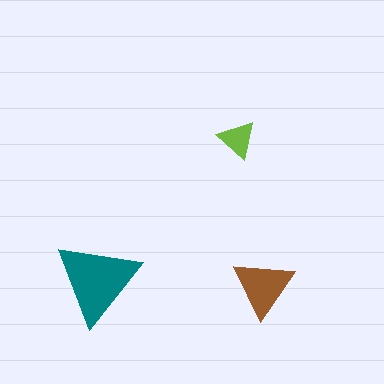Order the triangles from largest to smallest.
the teal one, the brown one, the lime one.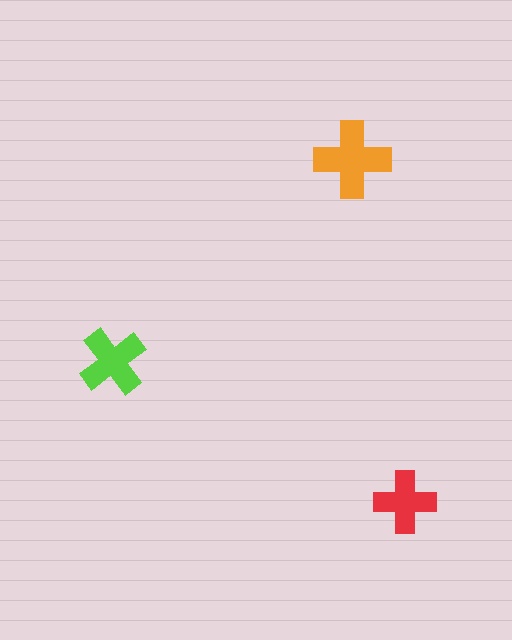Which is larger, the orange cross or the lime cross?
The orange one.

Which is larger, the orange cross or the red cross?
The orange one.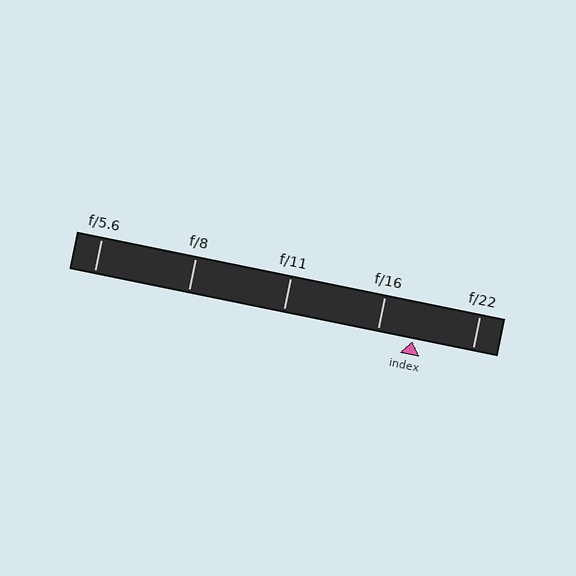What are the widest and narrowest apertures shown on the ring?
The widest aperture shown is f/5.6 and the narrowest is f/22.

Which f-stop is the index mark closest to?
The index mark is closest to f/16.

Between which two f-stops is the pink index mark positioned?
The index mark is between f/16 and f/22.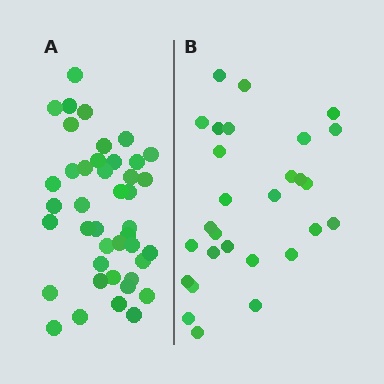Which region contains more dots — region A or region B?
Region A (the left region) has more dots.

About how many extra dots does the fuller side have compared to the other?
Region A has approximately 15 more dots than region B.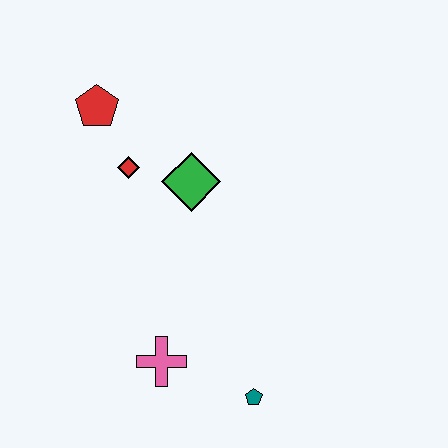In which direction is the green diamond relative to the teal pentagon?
The green diamond is above the teal pentagon.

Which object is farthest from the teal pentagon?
The red pentagon is farthest from the teal pentagon.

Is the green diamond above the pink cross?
Yes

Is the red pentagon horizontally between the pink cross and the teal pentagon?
No